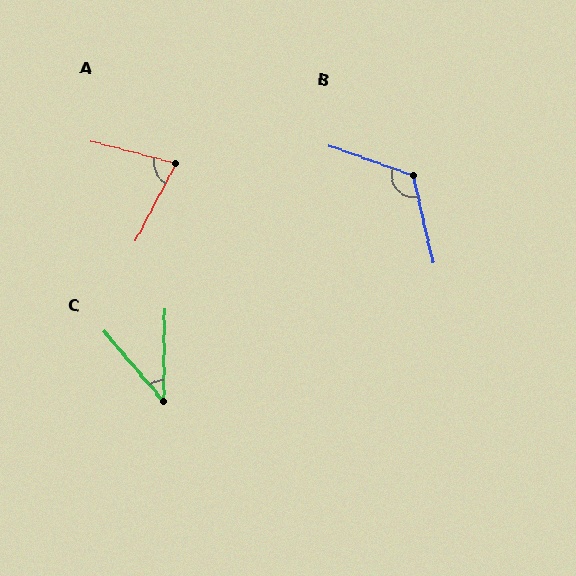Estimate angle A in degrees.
Approximately 77 degrees.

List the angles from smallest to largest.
C (41°), A (77°), B (122°).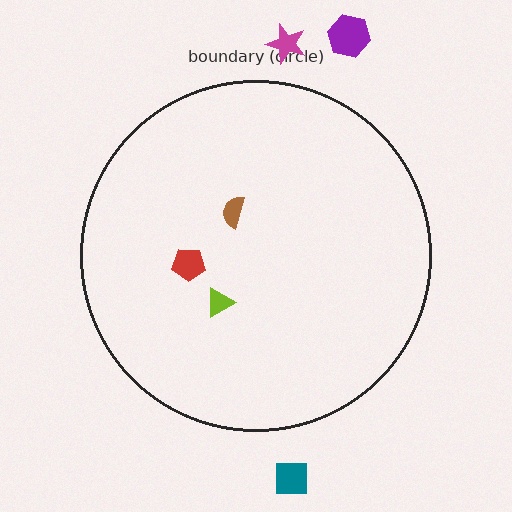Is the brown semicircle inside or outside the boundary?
Inside.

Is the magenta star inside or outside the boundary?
Outside.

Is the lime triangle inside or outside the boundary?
Inside.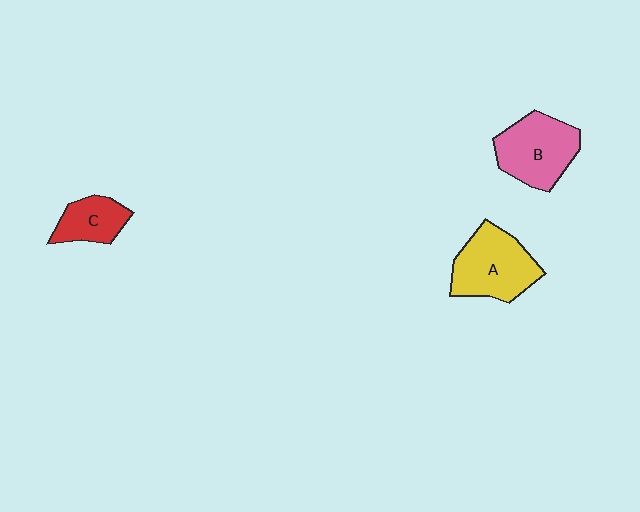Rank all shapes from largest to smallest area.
From largest to smallest: A (yellow), B (pink), C (red).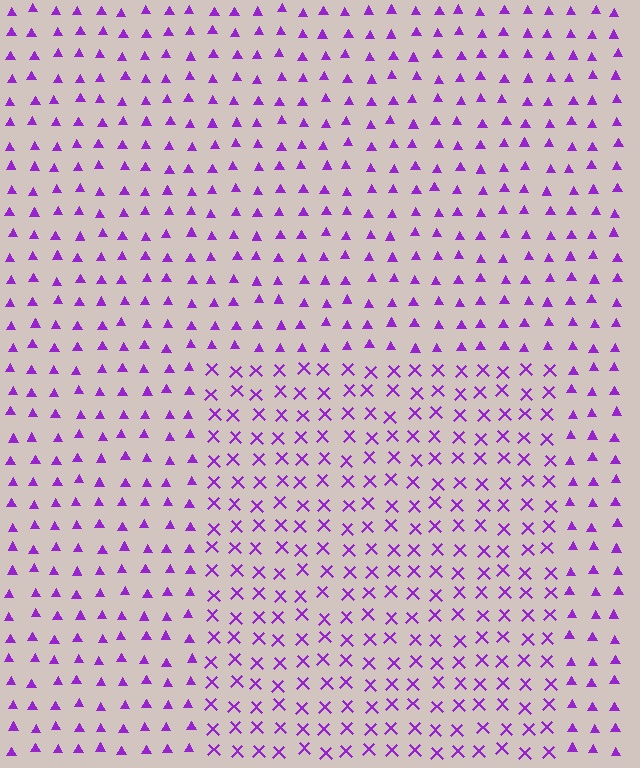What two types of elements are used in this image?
The image uses X marks inside the rectangle region and triangles outside it.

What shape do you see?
I see a rectangle.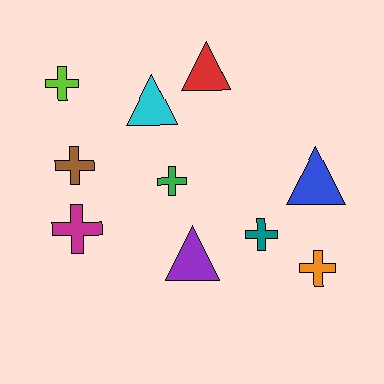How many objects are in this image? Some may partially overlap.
There are 10 objects.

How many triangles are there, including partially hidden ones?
There are 4 triangles.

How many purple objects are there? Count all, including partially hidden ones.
There is 1 purple object.